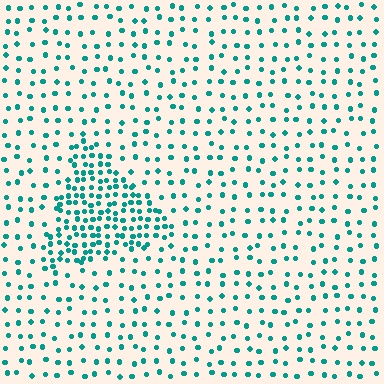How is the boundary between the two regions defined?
The boundary is defined by a change in element density (approximately 2.5x ratio). All elements are the same color, size, and shape.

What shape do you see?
I see a triangle.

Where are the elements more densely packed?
The elements are more densely packed inside the triangle boundary.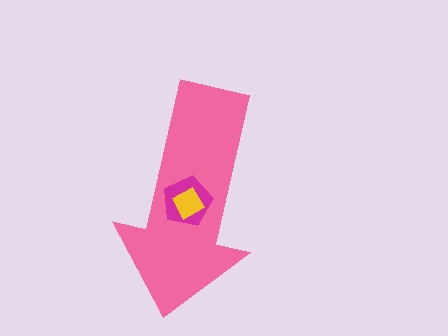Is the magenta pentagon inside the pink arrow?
Yes.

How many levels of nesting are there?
3.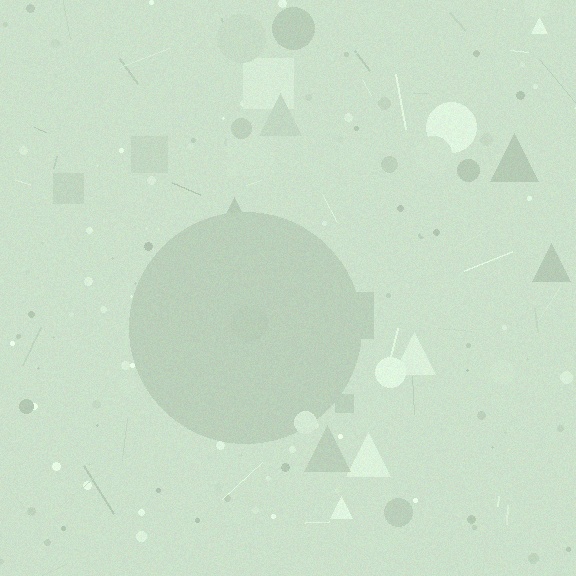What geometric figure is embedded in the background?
A circle is embedded in the background.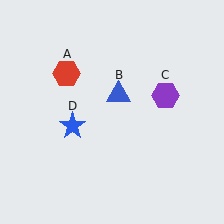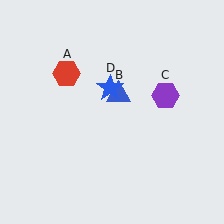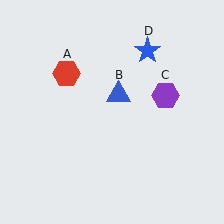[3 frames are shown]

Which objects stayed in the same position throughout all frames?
Red hexagon (object A) and blue triangle (object B) and purple hexagon (object C) remained stationary.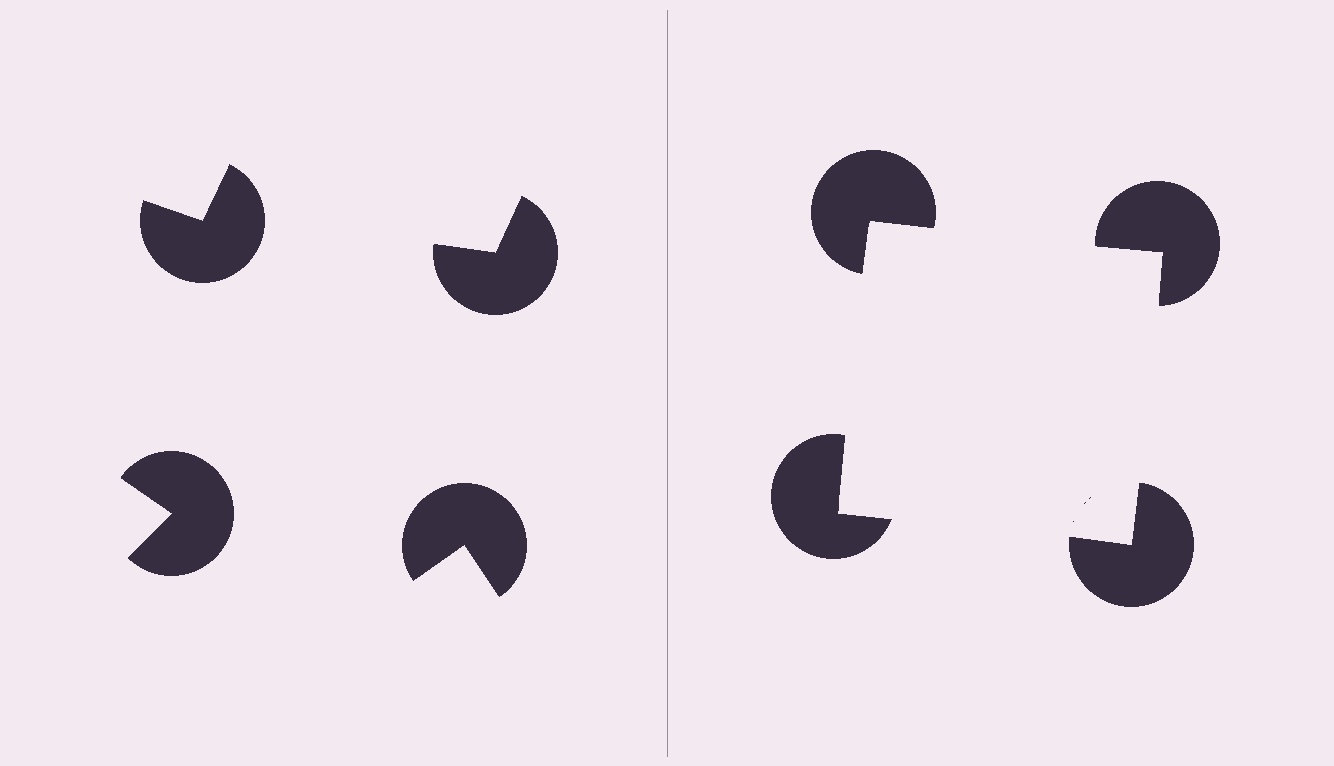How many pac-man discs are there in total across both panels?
8 — 4 on each side.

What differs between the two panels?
The pac-man discs are positioned identically on both sides; only the wedge orientations differ. On the right they align to a square; on the left they are misaligned.